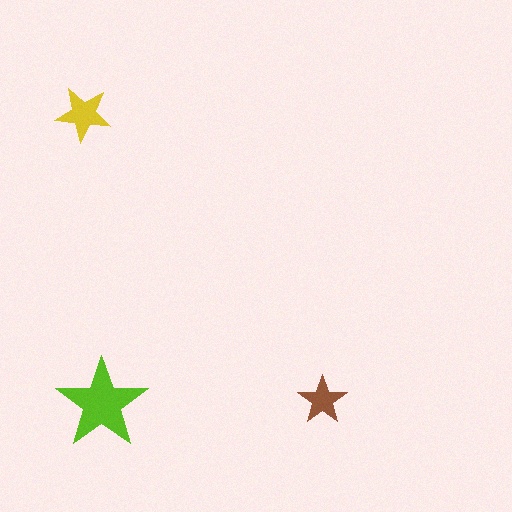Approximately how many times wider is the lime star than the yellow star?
About 1.5 times wider.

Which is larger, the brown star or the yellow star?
The yellow one.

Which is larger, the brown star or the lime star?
The lime one.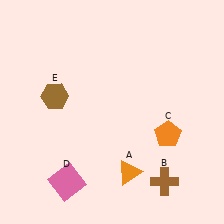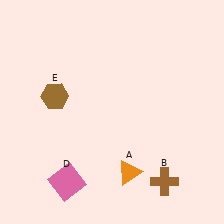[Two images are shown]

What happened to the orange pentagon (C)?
The orange pentagon (C) was removed in Image 2. It was in the bottom-right area of Image 1.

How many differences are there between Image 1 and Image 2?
There is 1 difference between the two images.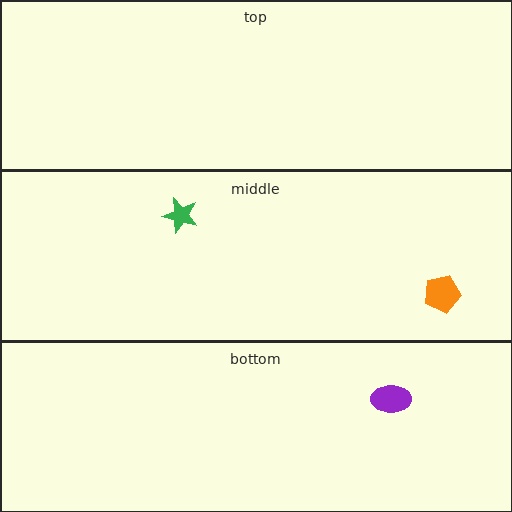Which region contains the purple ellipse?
The bottom region.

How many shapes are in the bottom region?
1.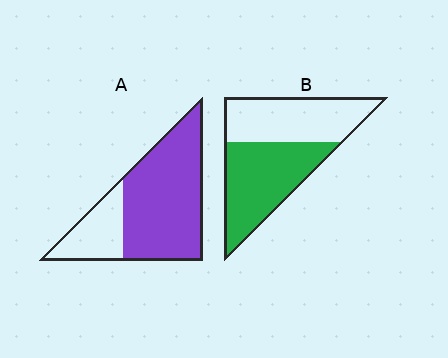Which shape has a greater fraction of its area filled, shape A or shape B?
Shape A.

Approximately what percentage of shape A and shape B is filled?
A is approximately 75% and B is approximately 55%.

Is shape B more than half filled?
Roughly half.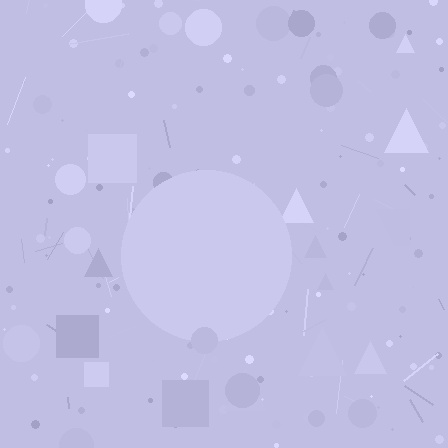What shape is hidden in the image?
A circle is hidden in the image.